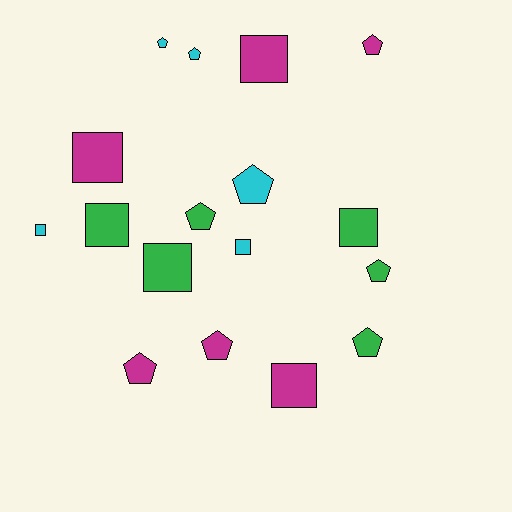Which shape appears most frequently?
Pentagon, with 9 objects.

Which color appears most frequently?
Green, with 6 objects.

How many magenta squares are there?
There are 3 magenta squares.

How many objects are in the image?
There are 17 objects.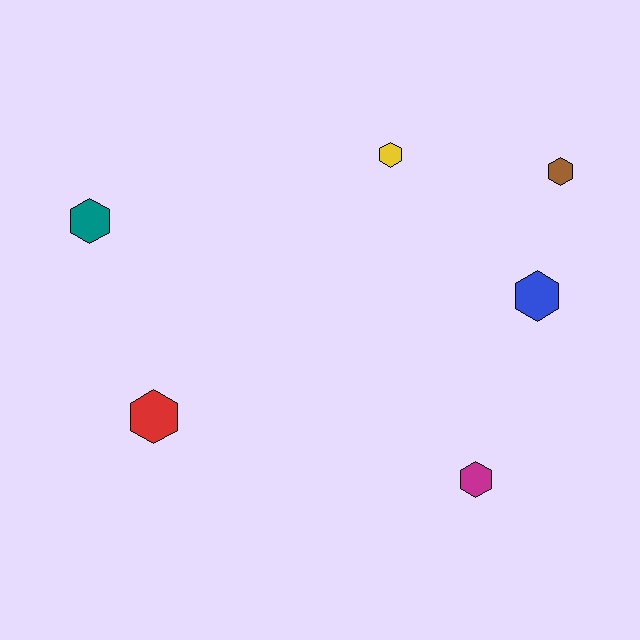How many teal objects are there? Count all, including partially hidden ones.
There is 1 teal object.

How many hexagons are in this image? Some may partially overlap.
There are 6 hexagons.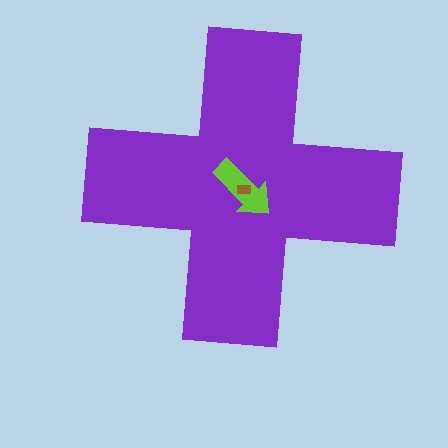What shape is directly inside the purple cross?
The lime arrow.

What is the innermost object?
The brown rectangle.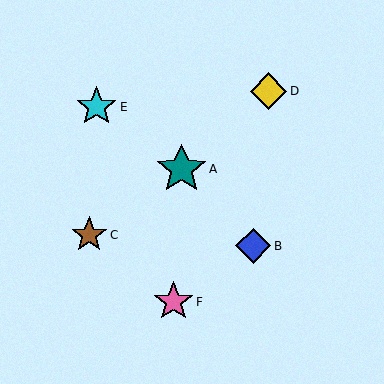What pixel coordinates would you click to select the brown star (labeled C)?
Click at (89, 235) to select the brown star C.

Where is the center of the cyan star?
The center of the cyan star is at (97, 107).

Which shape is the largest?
The teal star (labeled A) is the largest.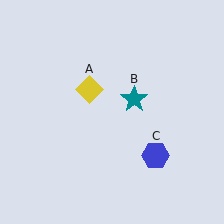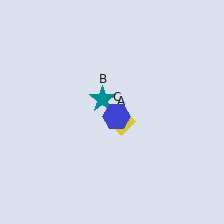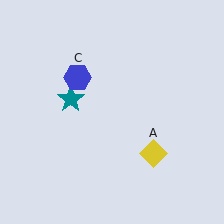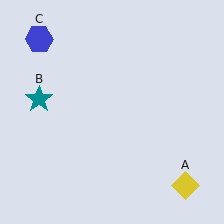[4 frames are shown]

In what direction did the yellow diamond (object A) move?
The yellow diamond (object A) moved down and to the right.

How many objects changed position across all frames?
3 objects changed position: yellow diamond (object A), teal star (object B), blue hexagon (object C).